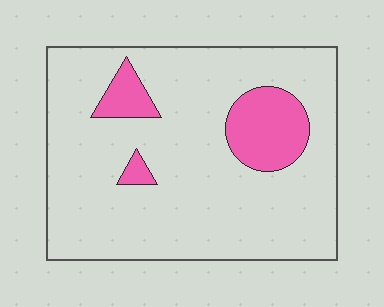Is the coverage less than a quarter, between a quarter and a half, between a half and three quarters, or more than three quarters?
Less than a quarter.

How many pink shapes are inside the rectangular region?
3.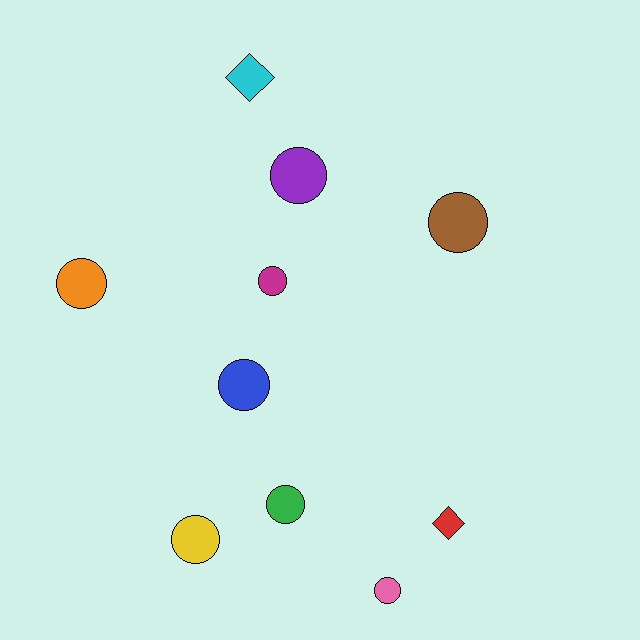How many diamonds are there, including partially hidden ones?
There are 2 diamonds.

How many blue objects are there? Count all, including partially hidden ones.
There is 1 blue object.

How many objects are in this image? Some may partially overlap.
There are 10 objects.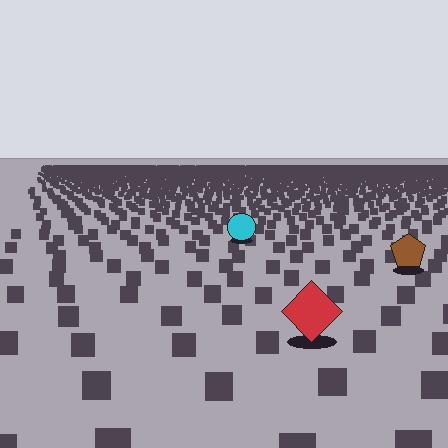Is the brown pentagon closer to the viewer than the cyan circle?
Yes. The brown pentagon is closer — you can tell from the texture gradient: the ground texture is coarser near it.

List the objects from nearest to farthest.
From nearest to farthest: the red diamond, the brown pentagon, the cyan circle.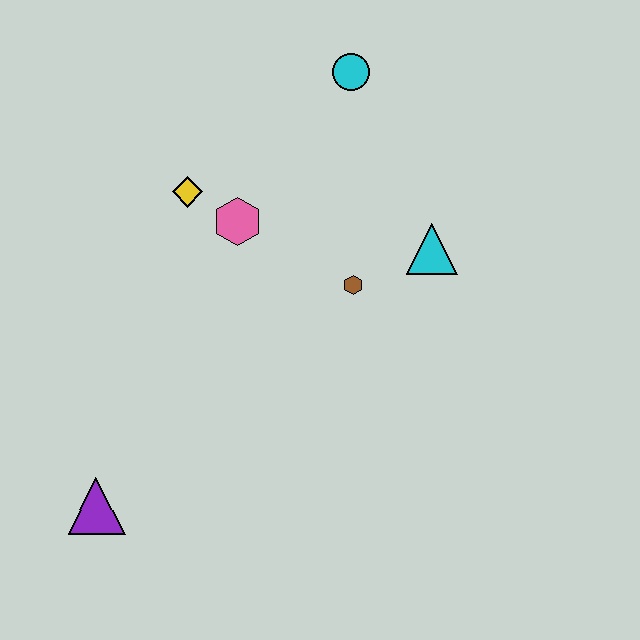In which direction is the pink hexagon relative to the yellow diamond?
The pink hexagon is to the right of the yellow diamond.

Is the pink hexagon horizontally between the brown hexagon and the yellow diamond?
Yes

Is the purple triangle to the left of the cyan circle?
Yes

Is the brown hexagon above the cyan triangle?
No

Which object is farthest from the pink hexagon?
The purple triangle is farthest from the pink hexagon.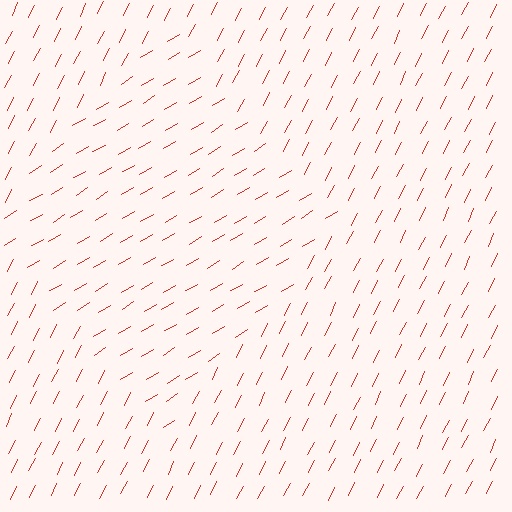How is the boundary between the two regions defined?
The boundary is defined purely by a change in line orientation (approximately 32 degrees difference). All lines are the same color and thickness.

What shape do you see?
I see a diamond.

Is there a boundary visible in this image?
Yes, there is a texture boundary formed by a change in line orientation.